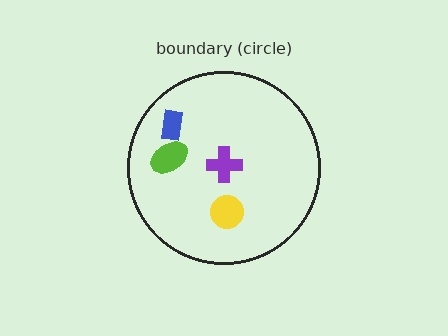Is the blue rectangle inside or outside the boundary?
Inside.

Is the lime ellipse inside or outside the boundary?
Inside.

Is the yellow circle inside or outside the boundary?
Inside.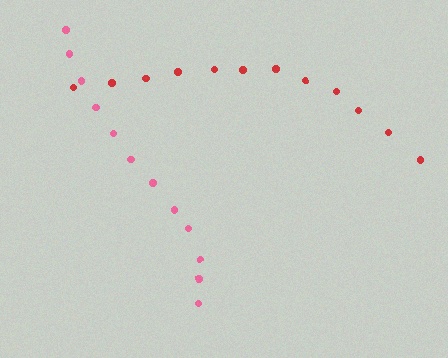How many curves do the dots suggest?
There are 2 distinct paths.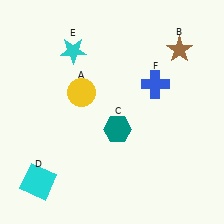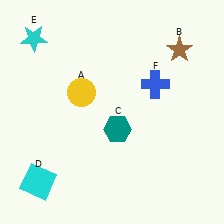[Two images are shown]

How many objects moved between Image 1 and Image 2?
1 object moved between the two images.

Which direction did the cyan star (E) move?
The cyan star (E) moved left.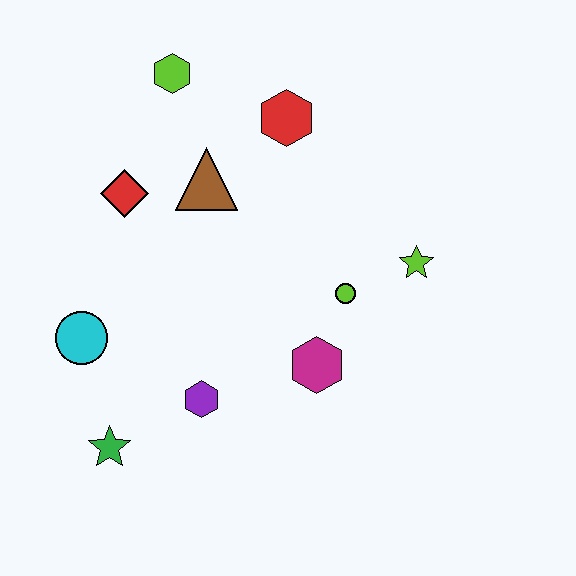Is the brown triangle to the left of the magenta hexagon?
Yes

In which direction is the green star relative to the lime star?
The green star is to the left of the lime star.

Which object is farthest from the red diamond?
The lime star is farthest from the red diamond.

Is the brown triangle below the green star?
No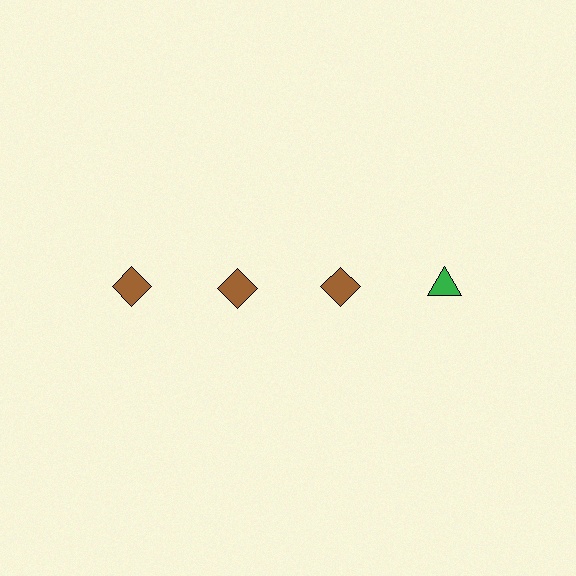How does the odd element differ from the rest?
It differs in both color (green instead of brown) and shape (triangle instead of diamond).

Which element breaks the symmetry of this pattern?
The green triangle in the top row, second from right column breaks the symmetry. All other shapes are brown diamonds.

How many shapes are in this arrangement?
There are 4 shapes arranged in a grid pattern.